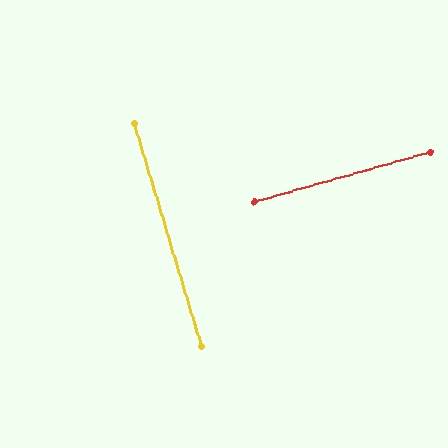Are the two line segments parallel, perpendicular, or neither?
Perpendicular — they meet at approximately 89°.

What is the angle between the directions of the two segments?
Approximately 89 degrees.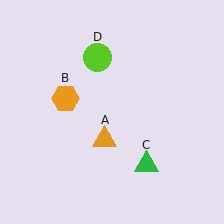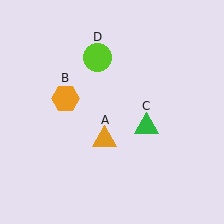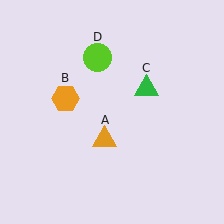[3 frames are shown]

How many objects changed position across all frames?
1 object changed position: green triangle (object C).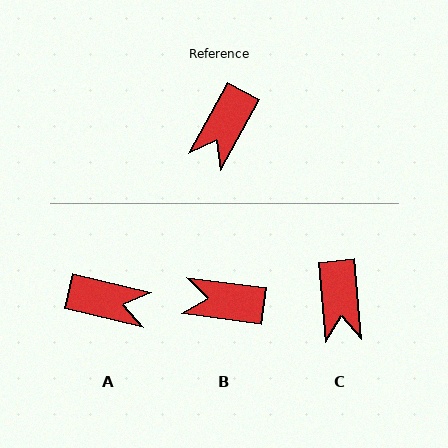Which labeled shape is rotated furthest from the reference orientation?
A, about 105 degrees away.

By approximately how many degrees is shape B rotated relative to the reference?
Approximately 69 degrees clockwise.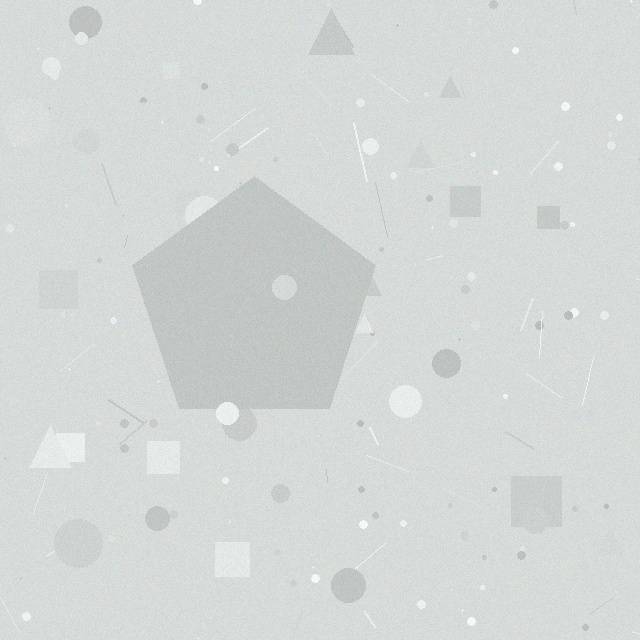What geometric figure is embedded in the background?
A pentagon is embedded in the background.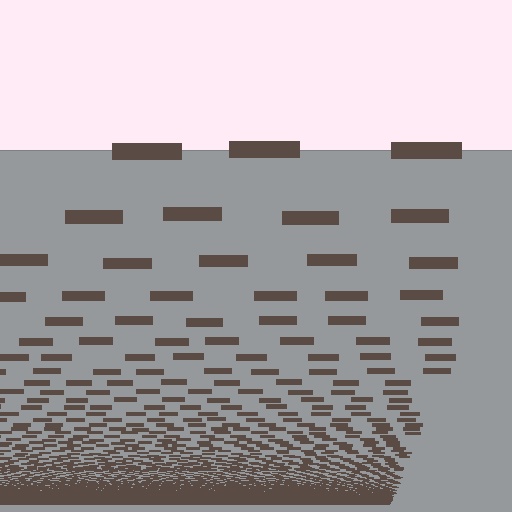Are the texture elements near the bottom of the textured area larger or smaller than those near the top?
Smaller. The gradient is inverted — elements near the bottom are smaller and denser.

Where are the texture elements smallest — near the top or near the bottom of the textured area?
Near the bottom.